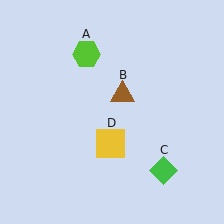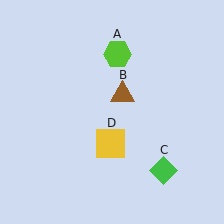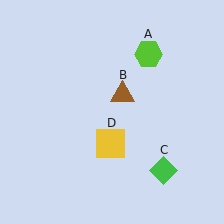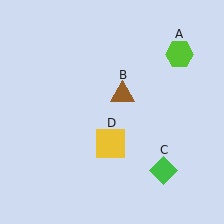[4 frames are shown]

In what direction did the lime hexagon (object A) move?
The lime hexagon (object A) moved right.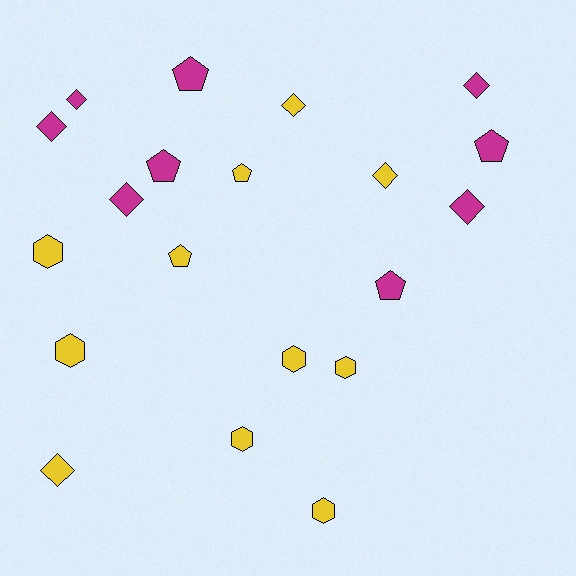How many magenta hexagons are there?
There are no magenta hexagons.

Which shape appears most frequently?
Diamond, with 8 objects.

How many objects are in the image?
There are 20 objects.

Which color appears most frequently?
Yellow, with 11 objects.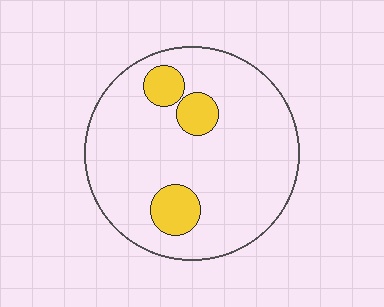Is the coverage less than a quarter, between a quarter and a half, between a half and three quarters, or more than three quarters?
Less than a quarter.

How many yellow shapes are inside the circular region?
3.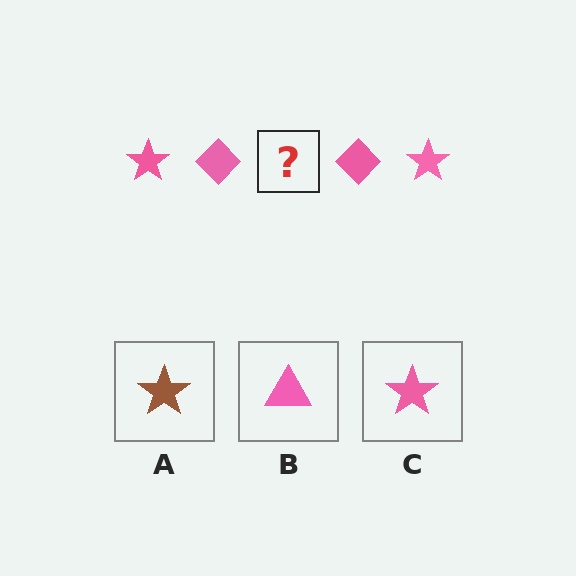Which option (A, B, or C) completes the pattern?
C.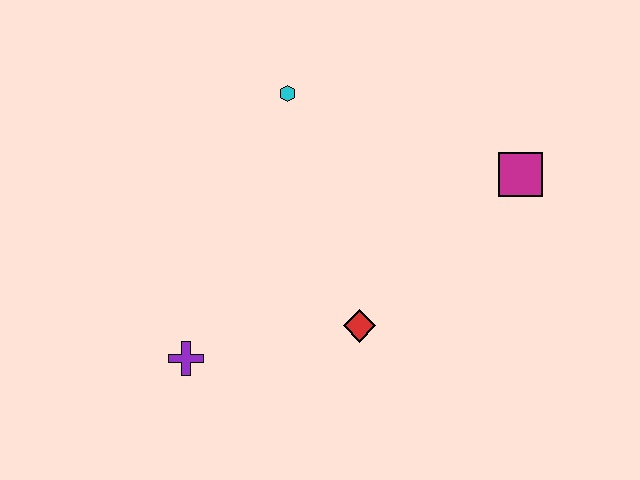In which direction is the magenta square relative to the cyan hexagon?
The magenta square is to the right of the cyan hexagon.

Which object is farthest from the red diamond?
The cyan hexagon is farthest from the red diamond.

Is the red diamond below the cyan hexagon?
Yes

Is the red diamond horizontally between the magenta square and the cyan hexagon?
Yes